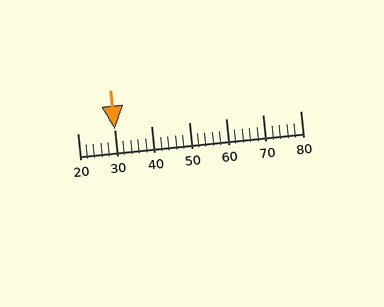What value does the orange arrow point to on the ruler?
The orange arrow points to approximately 30.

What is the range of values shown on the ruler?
The ruler shows values from 20 to 80.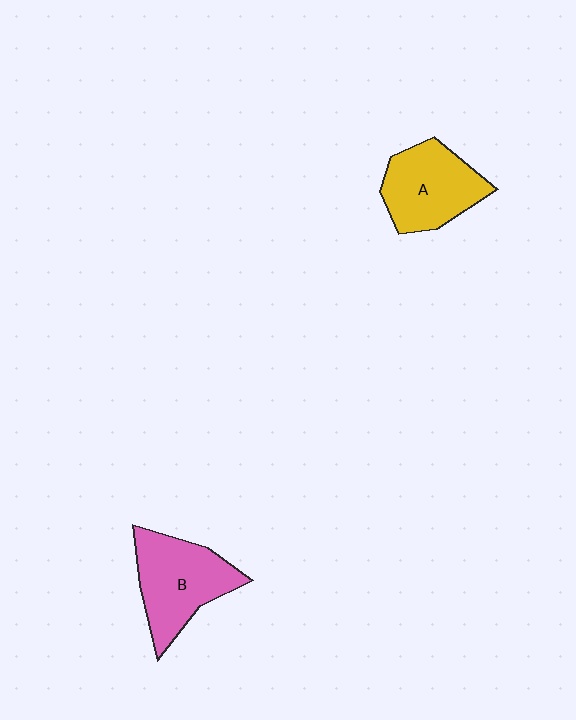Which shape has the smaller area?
Shape A (yellow).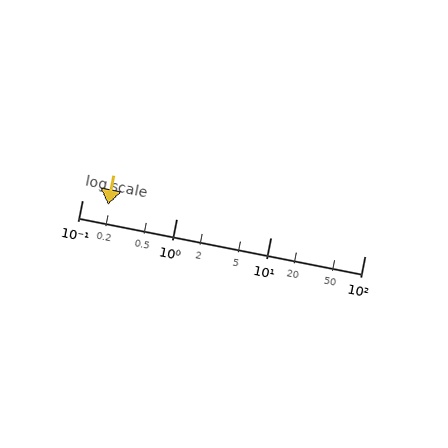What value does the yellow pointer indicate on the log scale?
The pointer indicates approximately 0.19.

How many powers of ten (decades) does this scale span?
The scale spans 3 decades, from 0.1 to 100.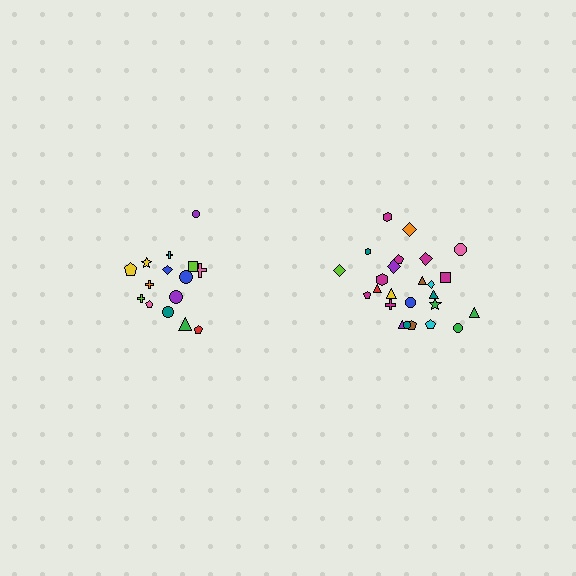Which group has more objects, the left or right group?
The right group.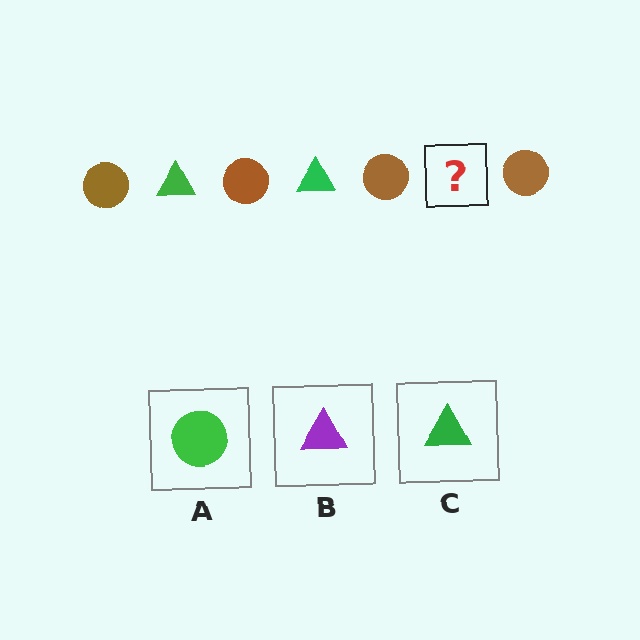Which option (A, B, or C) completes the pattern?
C.